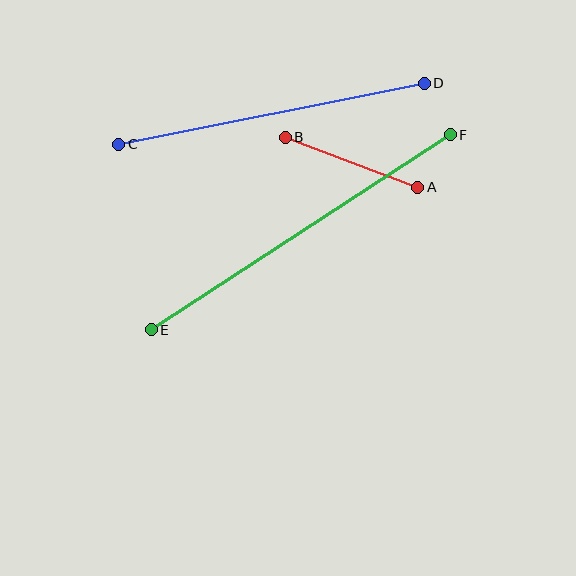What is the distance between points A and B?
The distance is approximately 142 pixels.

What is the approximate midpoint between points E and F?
The midpoint is at approximately (301, 232) pixels.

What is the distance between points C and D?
The distance is approximately 311 pixels.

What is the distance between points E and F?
The distance is approximately 357 pixels.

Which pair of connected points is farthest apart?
Points E and F are farthest apart.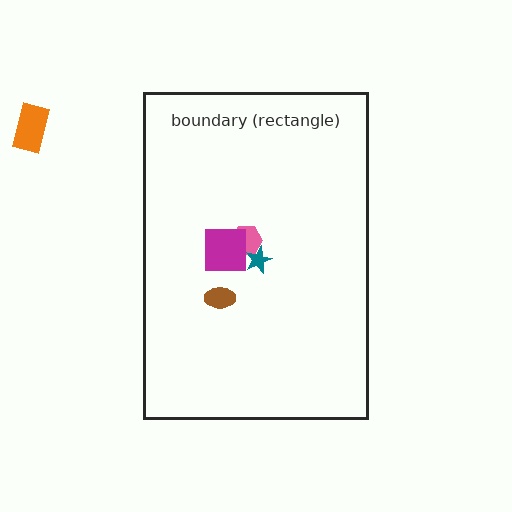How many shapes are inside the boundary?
4 inside, 1 outside.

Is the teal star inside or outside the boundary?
Inside.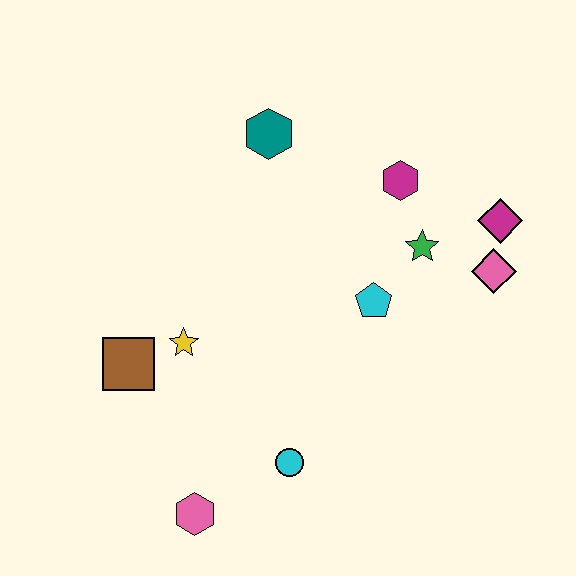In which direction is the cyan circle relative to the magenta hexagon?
The cyan circle is below the magenta hexagon.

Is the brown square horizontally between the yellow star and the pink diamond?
No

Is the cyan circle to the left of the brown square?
No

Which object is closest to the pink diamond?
The magenta diamond is closest to the pink diamond.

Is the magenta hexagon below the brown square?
No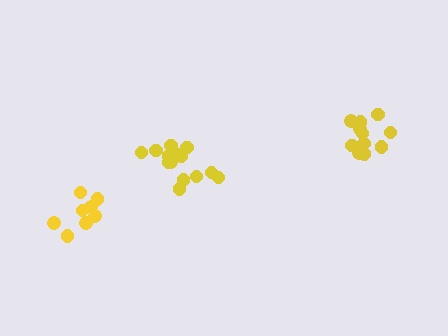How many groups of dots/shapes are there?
There are 3 groups.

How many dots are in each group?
Group 1: 8 dots, Group 2: 11 dots, Group 3: 14 dots (33 total).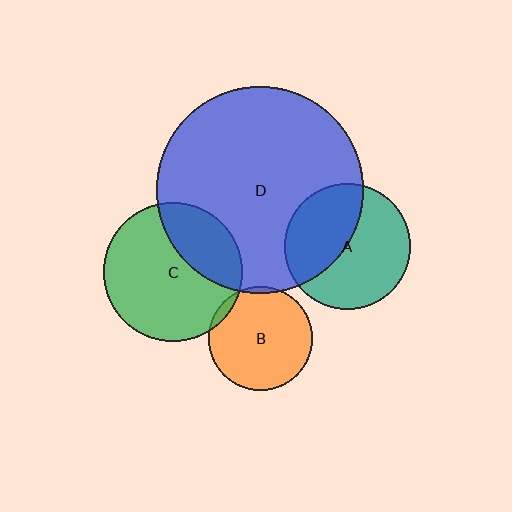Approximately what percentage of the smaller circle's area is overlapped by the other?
Approximately 5%.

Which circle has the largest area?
Circle D (blue).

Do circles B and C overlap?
Yes.